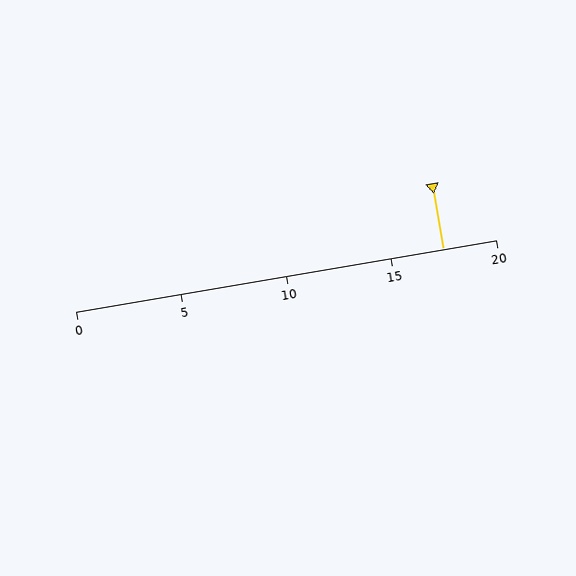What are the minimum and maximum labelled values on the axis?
The axis runs from 0 to 20.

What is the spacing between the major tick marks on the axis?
The major ticks are spaced 5 apart.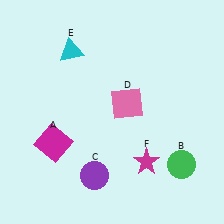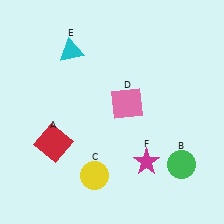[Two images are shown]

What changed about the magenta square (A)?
In Image 1, A is magenta. In Image 2, it changed to red.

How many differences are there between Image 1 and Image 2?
There are 2 differences between the two images.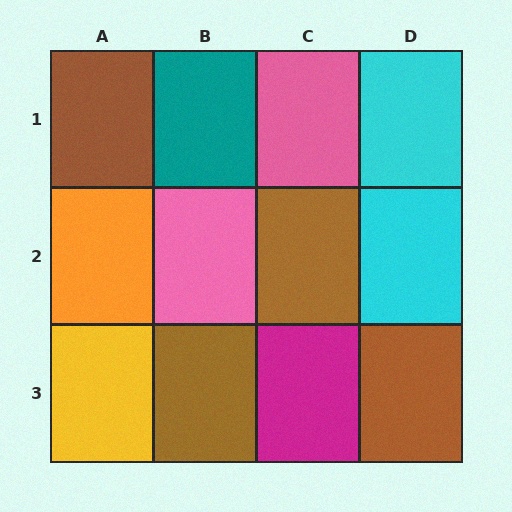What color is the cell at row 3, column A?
Yellow.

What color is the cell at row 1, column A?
Brown.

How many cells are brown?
4 cells are brown.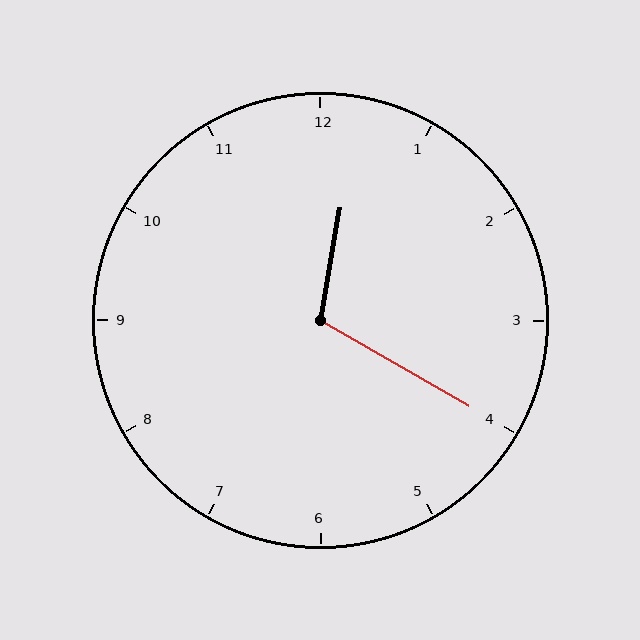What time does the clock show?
12:20.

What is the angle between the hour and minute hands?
Approximately 110 degrees.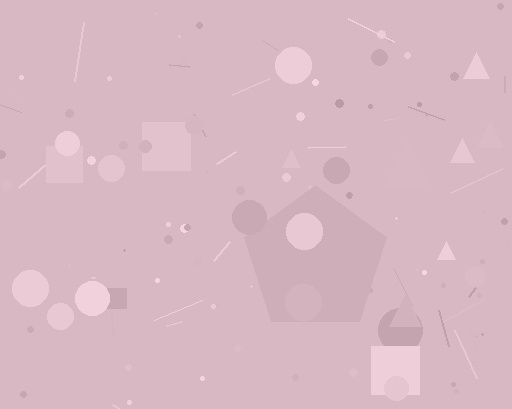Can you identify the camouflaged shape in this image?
The camouflaged shape is a pentagon.